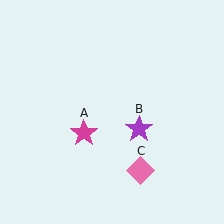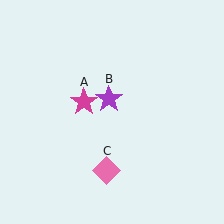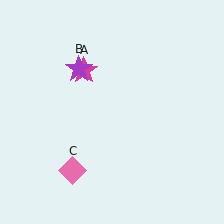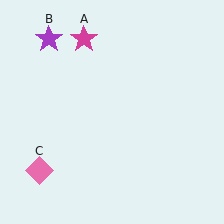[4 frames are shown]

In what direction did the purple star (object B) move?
The purple star (object B) moved up and to the left.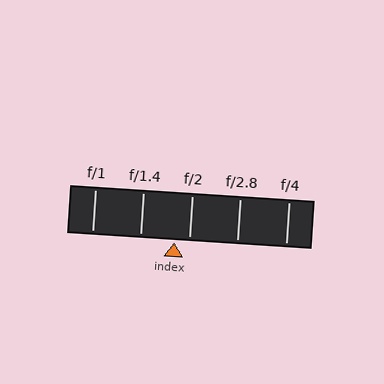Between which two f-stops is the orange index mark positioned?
The index mark is between f/1.4 and f/2.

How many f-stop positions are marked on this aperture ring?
There are 5 f-stop positions marked.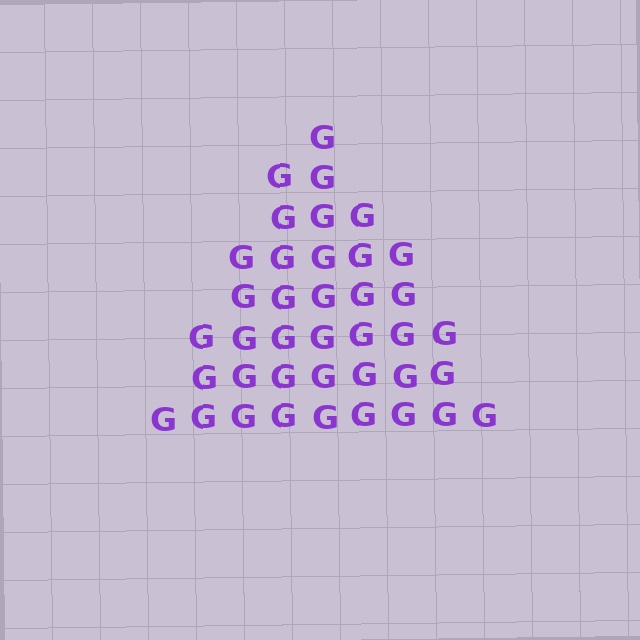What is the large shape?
The large shape is a triangle.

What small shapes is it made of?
It is made of small letter G's.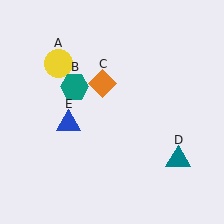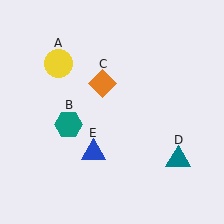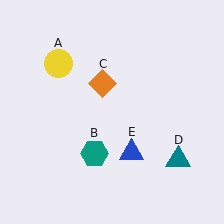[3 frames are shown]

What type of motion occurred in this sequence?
The teal hexagon (object B), blue triangle (object E) rotated counterclockwise around the center of the scene.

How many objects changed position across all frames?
2 objects changed position: teal hexagon (object B), blue triangle (object E).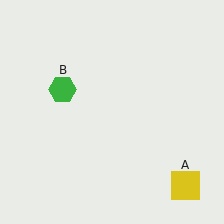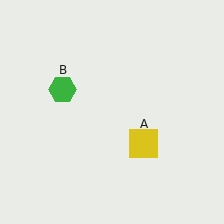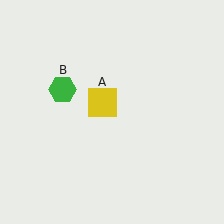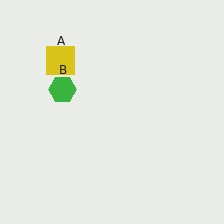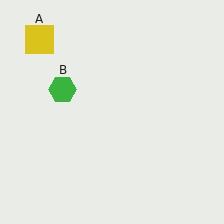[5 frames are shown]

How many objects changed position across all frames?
1 object changed position: yellow square (object A).